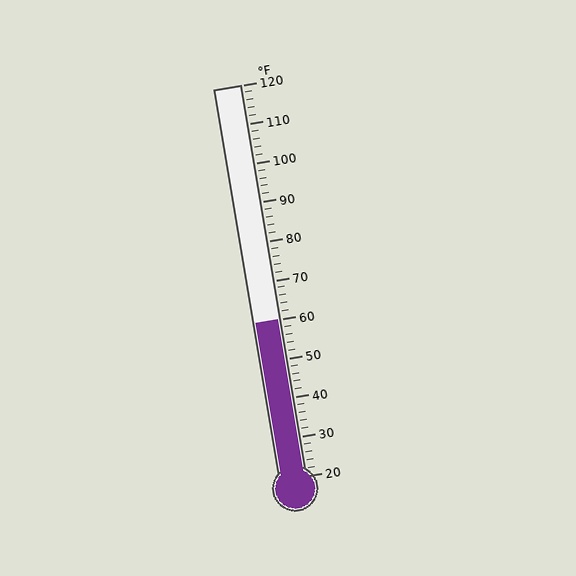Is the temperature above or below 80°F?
The temperature is below 80°F.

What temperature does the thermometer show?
The thermometer shows approximately 60°F.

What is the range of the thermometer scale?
The thermometer scale ranges from 20°F to 120°F.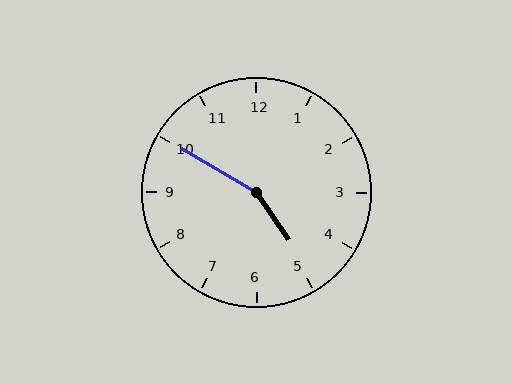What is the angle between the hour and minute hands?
Approximately 155 degrees.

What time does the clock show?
4:50.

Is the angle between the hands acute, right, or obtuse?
It is obtuse.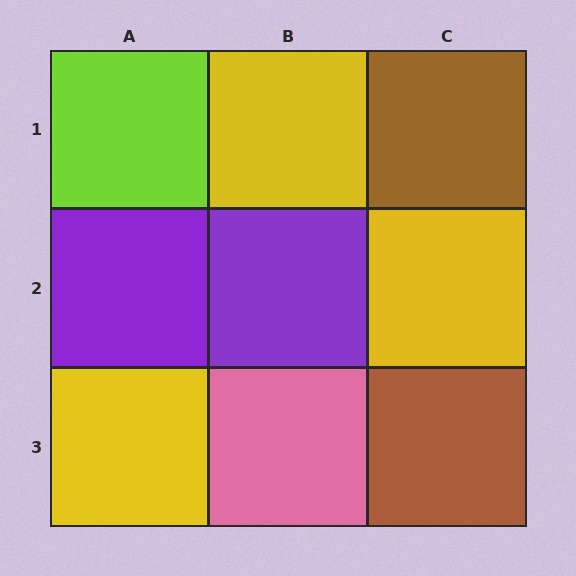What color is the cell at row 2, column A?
Purple.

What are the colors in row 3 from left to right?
Yellow, pink, brown.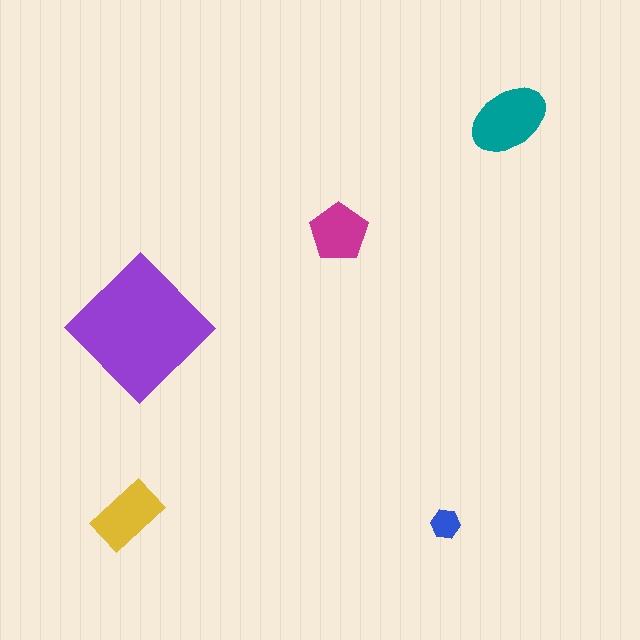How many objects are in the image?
There are 5 objects in the image.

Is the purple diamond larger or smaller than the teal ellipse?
Larger.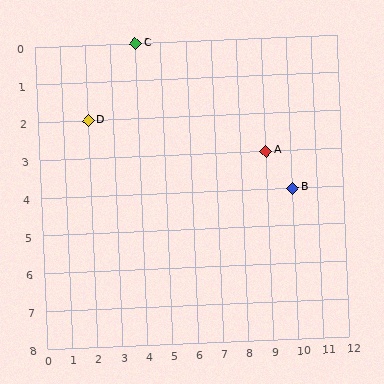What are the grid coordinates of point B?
Point B is at grid coordinates (10, 4).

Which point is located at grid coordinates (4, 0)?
Point C is at (4, 0).